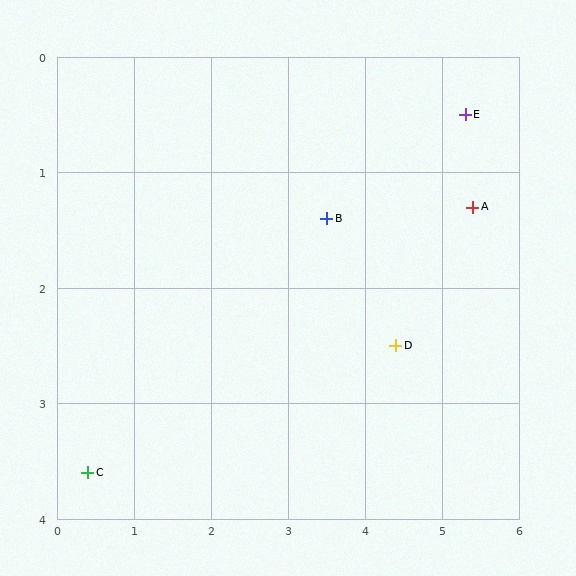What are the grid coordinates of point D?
Point D is at approximately (4.4, 2.5).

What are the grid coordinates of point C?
Point C is at approximately (0.4, 3.6).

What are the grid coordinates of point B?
Point B is at approximately (3.5, 1.4).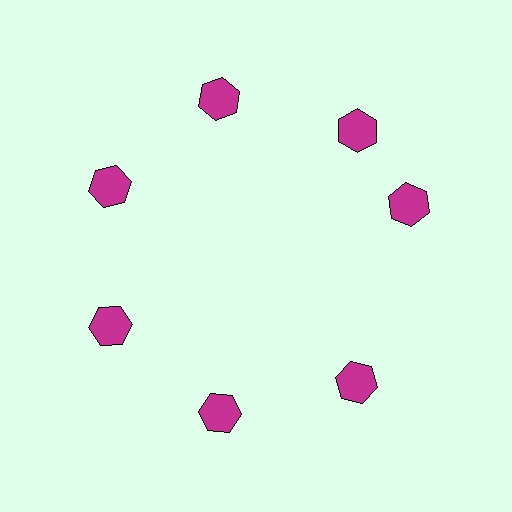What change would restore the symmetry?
The symmetry would be restored by rotating it back into even spacing with its neighbors so that all 7 hexagons sit at equal angles and equal distance from the center.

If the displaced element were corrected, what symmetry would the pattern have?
It would have 7-fold rotational symmetry — the pattern would map onto itself every 51 degrees.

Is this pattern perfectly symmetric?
No. The 7 magenta hexagons are arranged in a ring, but one element near the 3 o'clock position is rotated out of alignment along the ring, breaking the 7-fold rotational symmetry.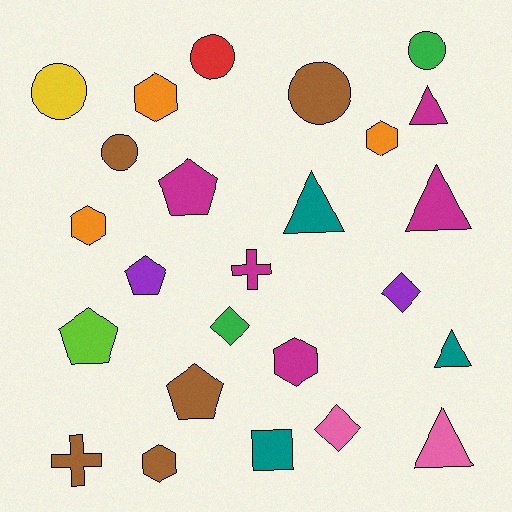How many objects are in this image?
There are 25 objects.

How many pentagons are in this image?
There are 4 pentagons.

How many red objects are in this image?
There is 1 red object.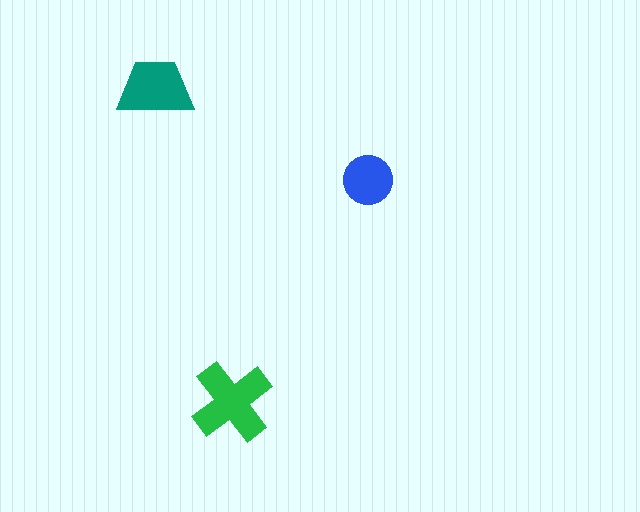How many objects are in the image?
There are 3 objects in the image.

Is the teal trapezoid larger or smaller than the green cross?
Smaller.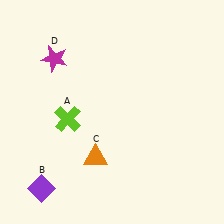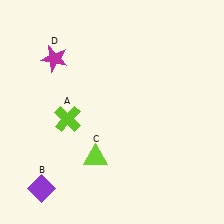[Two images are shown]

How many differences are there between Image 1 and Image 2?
There is 1 difference between the two images.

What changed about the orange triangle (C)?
In Image 1, C is orange. In Image 2, it changed to lime.